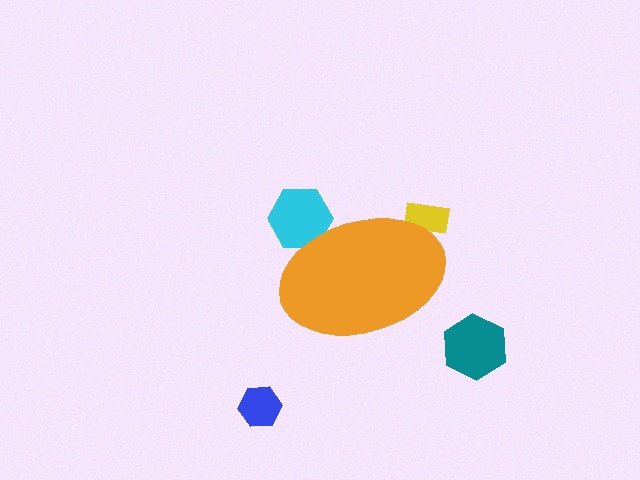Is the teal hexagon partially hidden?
No, the teal hexagon is fully visible.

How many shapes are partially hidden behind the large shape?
2 shapes are partially hidden.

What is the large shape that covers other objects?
An orange ellipse.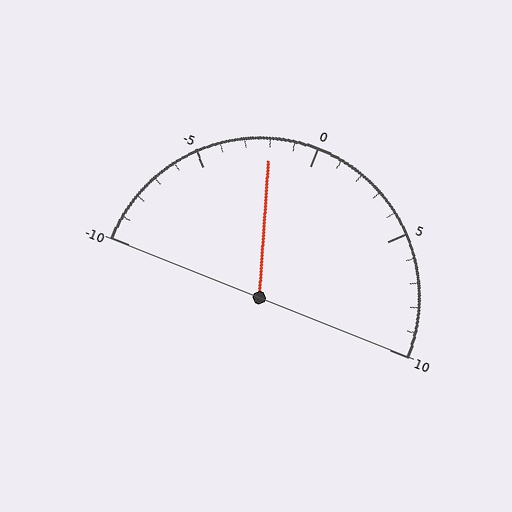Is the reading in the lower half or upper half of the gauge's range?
The reading is in the lower half of the range (-10 to 10).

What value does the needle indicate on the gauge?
The needle indicates approximately -2.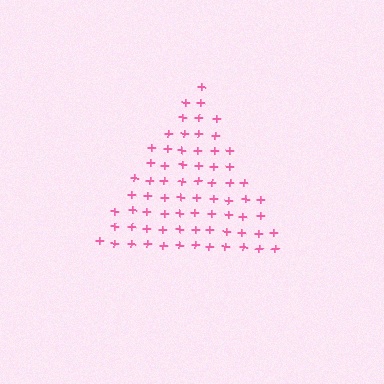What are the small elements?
The small elements are plus signs.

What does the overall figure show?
The overall figure shows a triangle.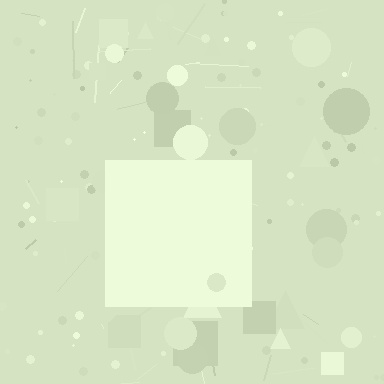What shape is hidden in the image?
A square is hidden in the image.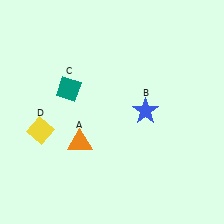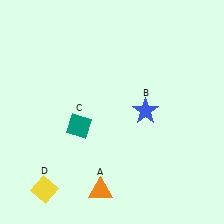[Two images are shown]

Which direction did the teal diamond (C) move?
The teal diamond (C) moved down.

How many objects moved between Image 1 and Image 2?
3 objects moved between the two images.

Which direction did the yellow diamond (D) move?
The yellow diamond (D) moved down.